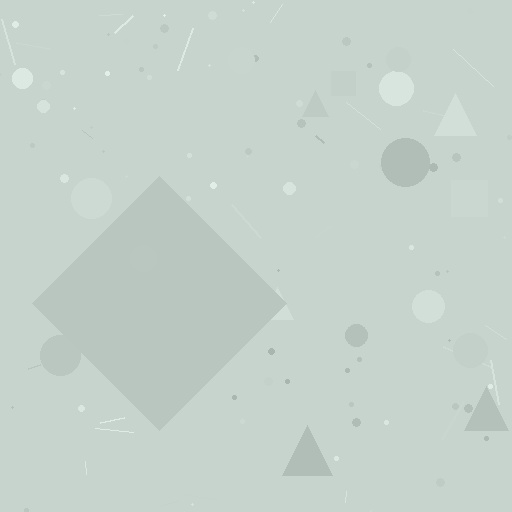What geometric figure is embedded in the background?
A diamond is embedded in the background.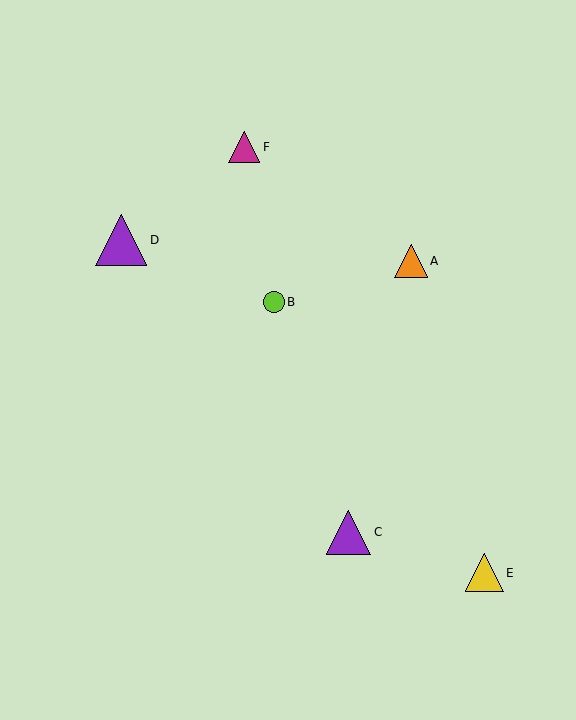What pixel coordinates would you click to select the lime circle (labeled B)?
Click at (274, 302) to select the lime circle B.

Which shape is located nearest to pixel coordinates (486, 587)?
The yellow triangle (labeled E) at (484, 573) is nearest to that location.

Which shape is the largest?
The purple triangle (labeled D) is the largest.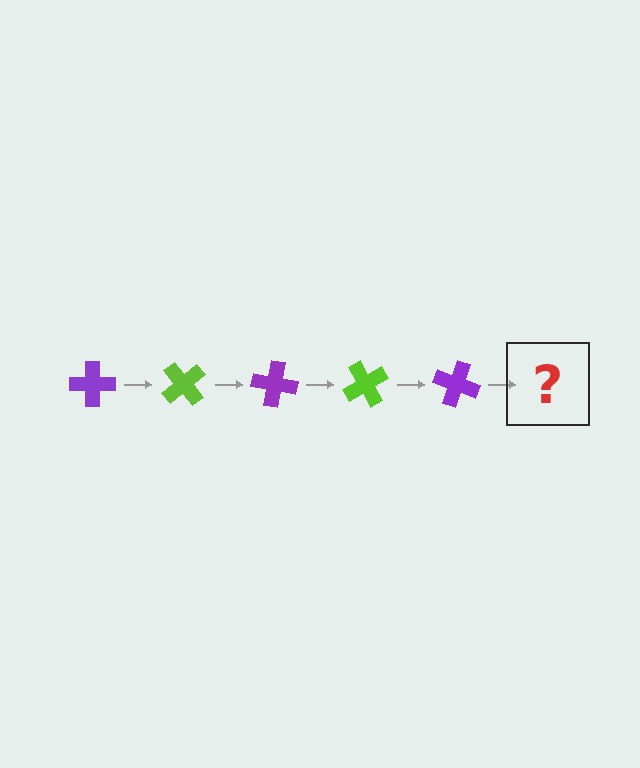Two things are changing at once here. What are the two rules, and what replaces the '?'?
The two rules are that it rotates 50 degrees each step and the color cycles through purple and lime. The '?' should be a lime cross, rotated 250 degrees from the start.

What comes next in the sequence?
The next element should be a lime cross, rotated 250 degrees from the start.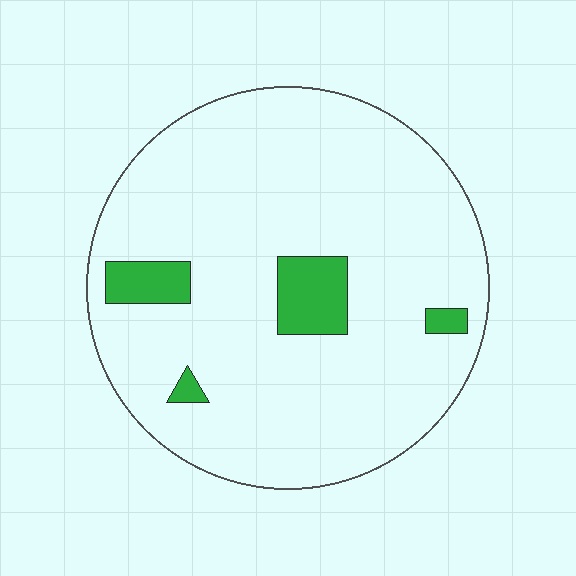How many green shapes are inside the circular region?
4.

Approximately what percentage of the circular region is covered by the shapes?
Approximately 10%.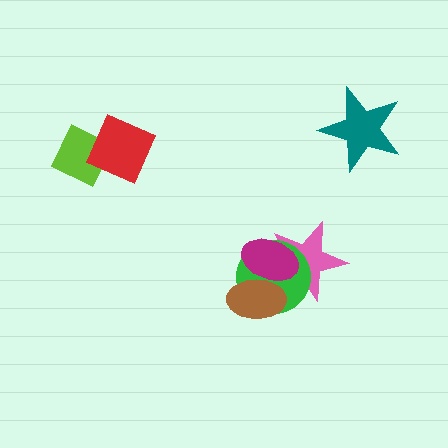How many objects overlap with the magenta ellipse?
3 objects overlap with the magenta ellipse.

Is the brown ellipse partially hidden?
Yes, it is partially covered by another shape.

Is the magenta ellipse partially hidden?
No, no other shape covers it.